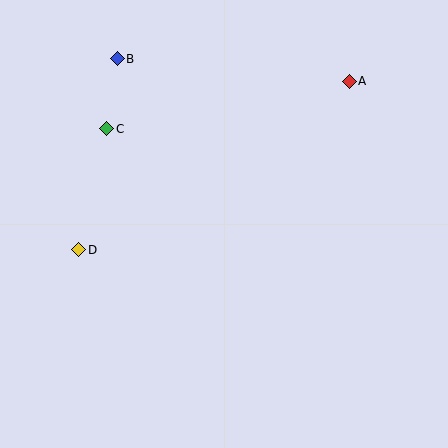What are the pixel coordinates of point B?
Point B is at (117, 59).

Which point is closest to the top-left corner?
Point B is closest to the top-left corner.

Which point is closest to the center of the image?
Point D at (79, 250) is closest to the center.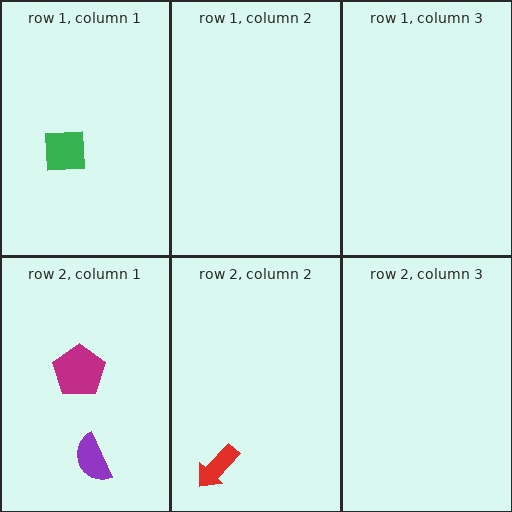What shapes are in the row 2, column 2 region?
The red arrow.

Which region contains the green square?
The row 1, column 1 region.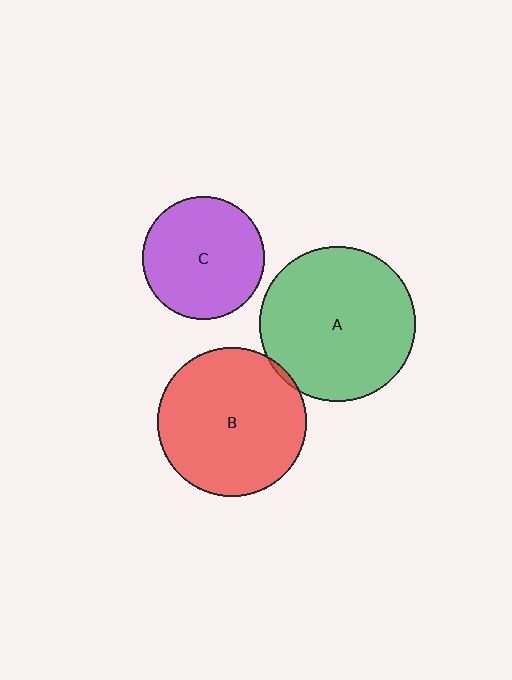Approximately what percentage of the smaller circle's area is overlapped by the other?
Approximately 5%.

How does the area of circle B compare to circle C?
Approximately 1.5 times.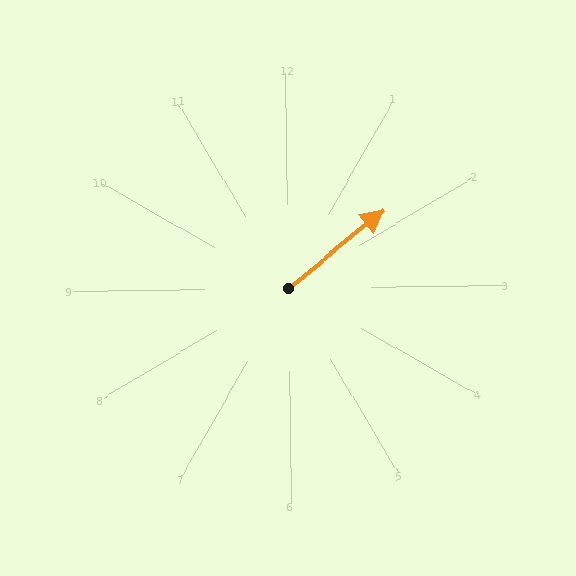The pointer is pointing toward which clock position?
Roughly 2 o'clock.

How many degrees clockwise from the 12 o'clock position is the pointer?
Approximately 51 degrees.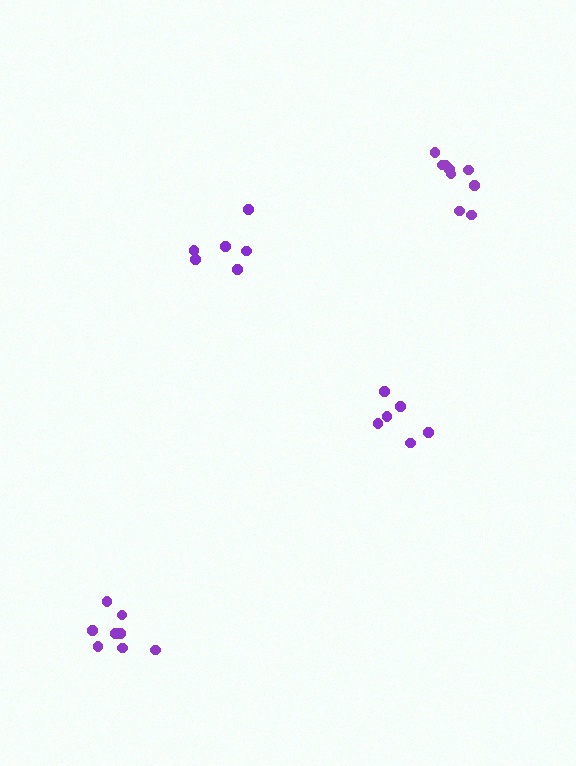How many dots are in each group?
Group 1: 6 dots, Group 2: 6 dots, Group 3: 9 dots, Group 4: 9 dots (30 total).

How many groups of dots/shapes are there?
There are 4 groups.